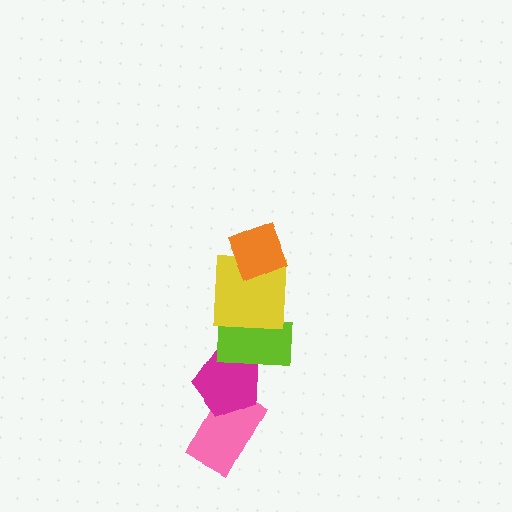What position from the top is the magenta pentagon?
The magenta pentagon is 4th from the top.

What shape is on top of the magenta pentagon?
The lime rectangle is on top of the magenta pentagon.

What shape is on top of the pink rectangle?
The magenta pentagon is on top of the pink rectangle.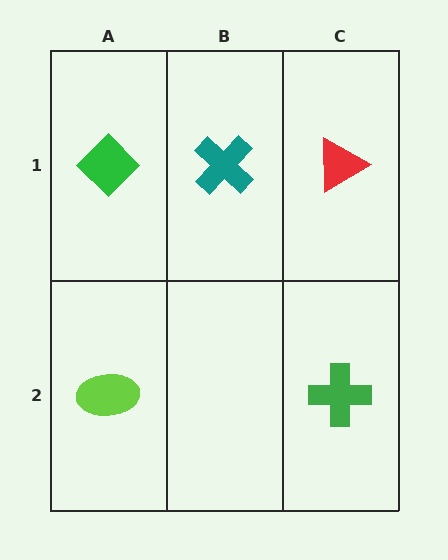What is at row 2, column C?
A green cross.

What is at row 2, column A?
A lime ellipse.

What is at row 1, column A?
A green diamond.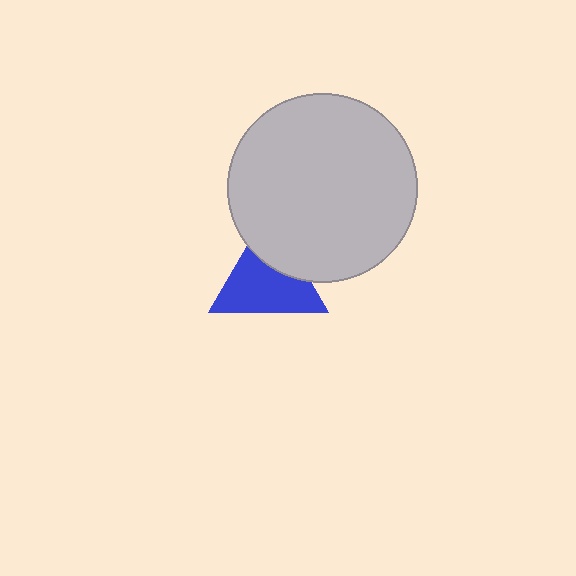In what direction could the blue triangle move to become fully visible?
The blue triangle could move down. That would shift it out from behind the light gray circle entirely.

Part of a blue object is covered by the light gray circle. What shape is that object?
It is a triangle.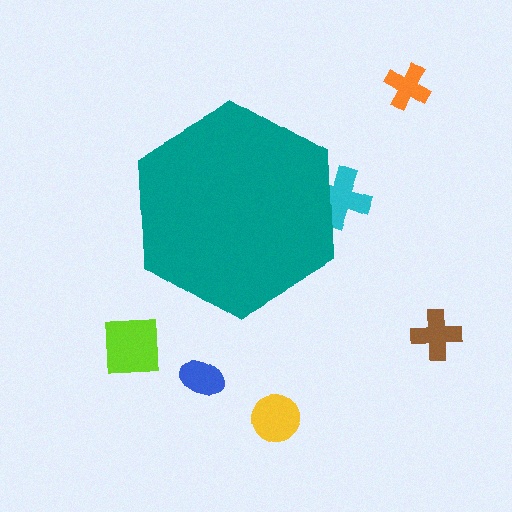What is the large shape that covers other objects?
A teal hexagon.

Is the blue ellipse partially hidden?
No, the blue ellipse is fully visible.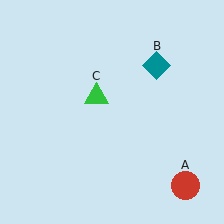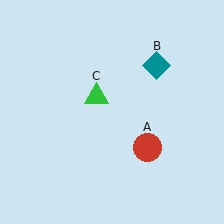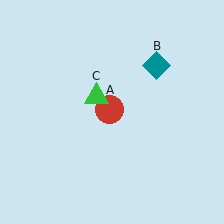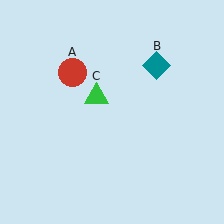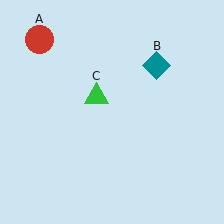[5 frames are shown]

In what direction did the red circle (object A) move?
The red circle (object A) moved up and to the left.